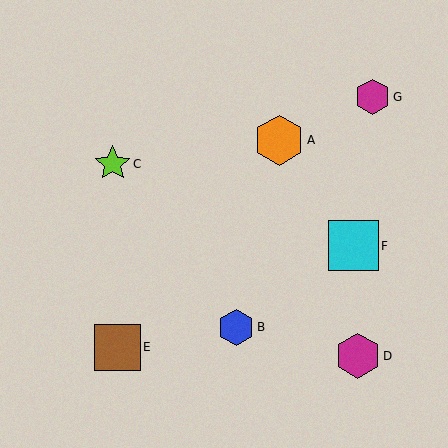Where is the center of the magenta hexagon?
The center of the magenta hexagon is at (372, 97).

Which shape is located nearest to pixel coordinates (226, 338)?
The blue hexagon (labeled B) at (236, 327) is nearest to that location.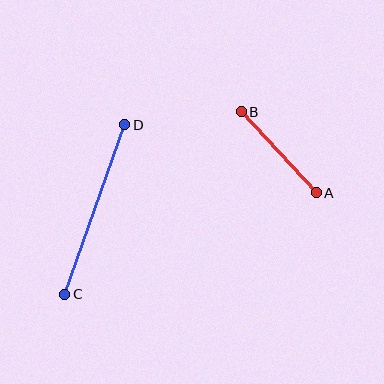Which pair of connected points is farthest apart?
Points C and D are farthest apart.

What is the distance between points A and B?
The distance is approximately 111 pixels.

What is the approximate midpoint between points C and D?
The midpoint is at approximately (95, 209) pixels.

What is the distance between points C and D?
The distance is approximately 180 pixels.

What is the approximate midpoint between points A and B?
The midpoint is at approximately (279, 152) pixels.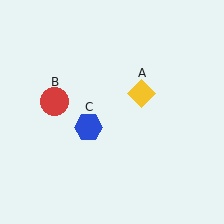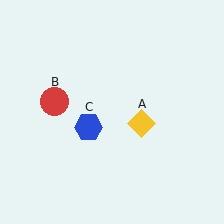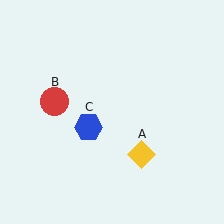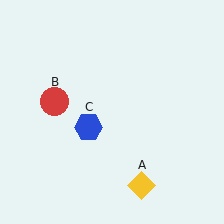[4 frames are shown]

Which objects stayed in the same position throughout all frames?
Red circle (object B) and blue hexagon (object C) remained stationary.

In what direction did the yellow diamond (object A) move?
The yellow diamond (object A) moved down.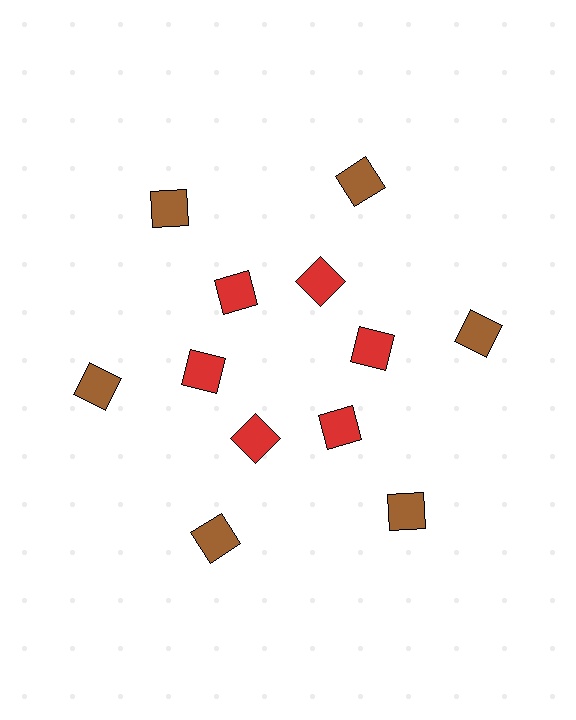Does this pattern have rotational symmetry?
Yes, this pattern has 6-fold rotational symmetry. It looks the same after rotating 60 degrees around the center.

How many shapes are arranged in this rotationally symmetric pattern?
There are 12 shapes, arranged in 6 groups of 2.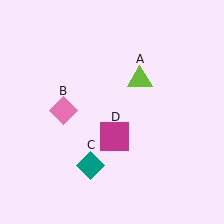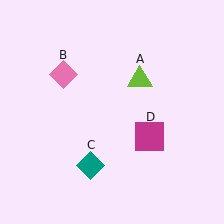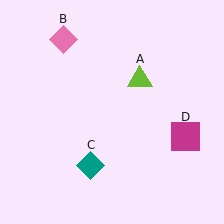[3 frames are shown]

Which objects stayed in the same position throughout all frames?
Lime triangle (object A) and teal diamond (object C) remained stationary.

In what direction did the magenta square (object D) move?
The magenta square (object D) moved right.